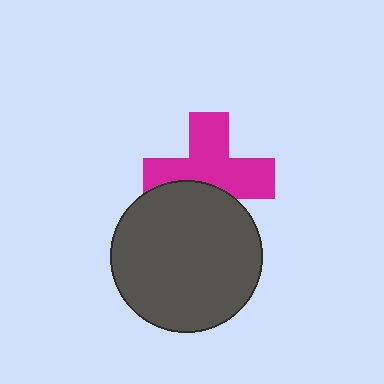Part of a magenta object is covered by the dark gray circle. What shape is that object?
It is a cross.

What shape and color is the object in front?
The object in front is a dark gray circle.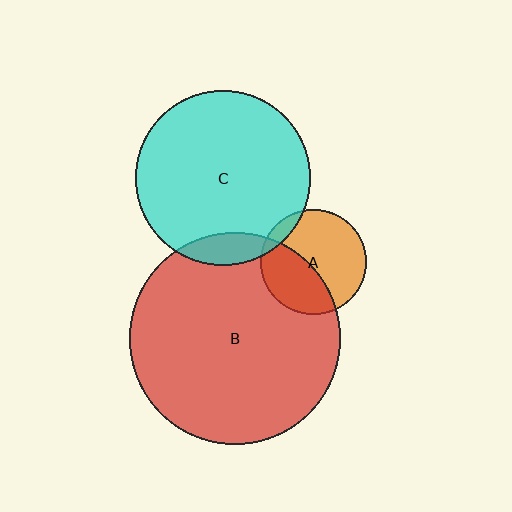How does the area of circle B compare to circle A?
Approximately 4.0 times.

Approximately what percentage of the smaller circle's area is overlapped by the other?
Approximately 40%.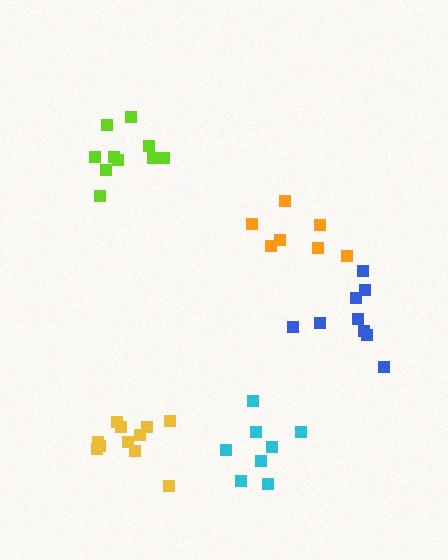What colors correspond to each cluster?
The clusters are colored: cyan, orange, blue, yellow, lime.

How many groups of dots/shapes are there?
There are 5 groups.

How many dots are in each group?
Group 1: 8 dots, Group 2: 7 dots, Group 3: 9 dots, Group 4: 11 dots, Group 5: 10 dots (45 total).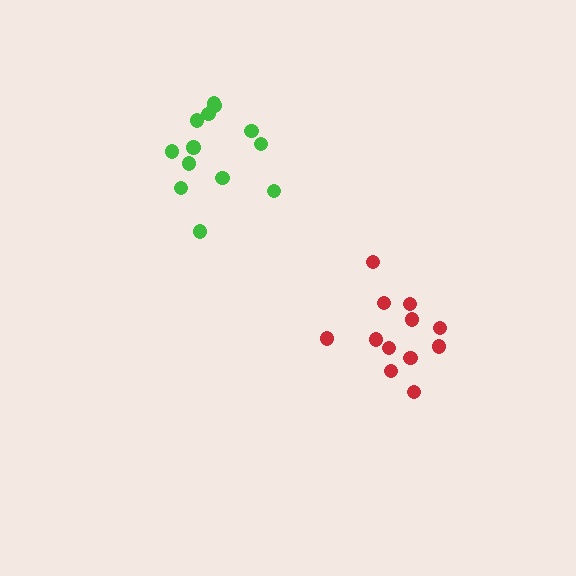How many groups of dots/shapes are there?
There are 2 groups.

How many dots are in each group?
Group 1: 12 dots, Group 2: 13 dots (25 total).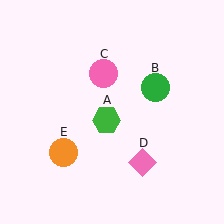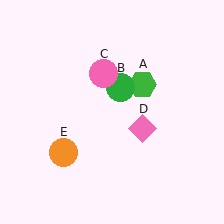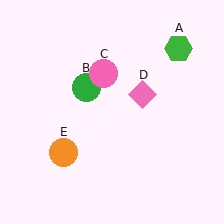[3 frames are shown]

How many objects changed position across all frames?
3 objects changed position: green hexagon (object A), green circle (object B), pink diamond (object D).